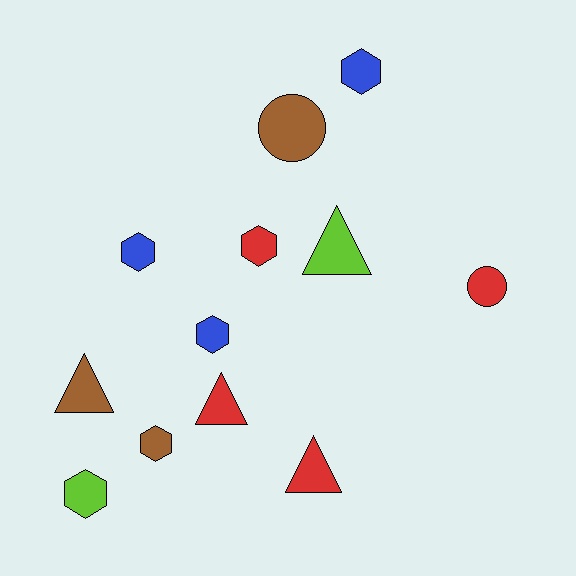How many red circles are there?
There is 1 red circle.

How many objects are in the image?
There are 12 objects.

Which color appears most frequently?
Red, with 4 objects.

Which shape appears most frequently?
Hexagon, with 6 objects.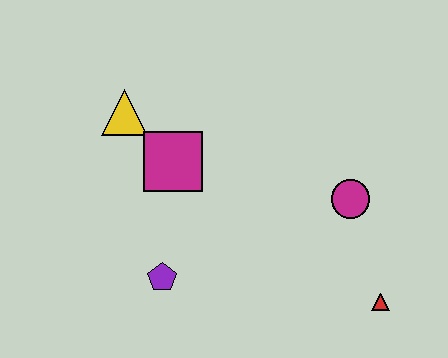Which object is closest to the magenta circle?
The red triangle is closest to the magenta circle.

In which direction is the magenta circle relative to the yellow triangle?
The magenta circle is to the right of the yellow triangle.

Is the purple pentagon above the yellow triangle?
No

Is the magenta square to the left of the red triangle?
Yes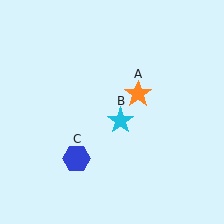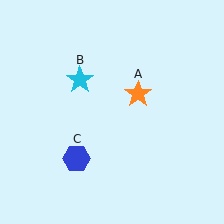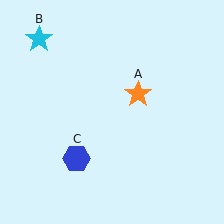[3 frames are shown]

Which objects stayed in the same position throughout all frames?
Orange star (object A) and blue hexagon (object C) remained stationary.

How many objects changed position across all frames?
1 object changed position: cyan star (object B).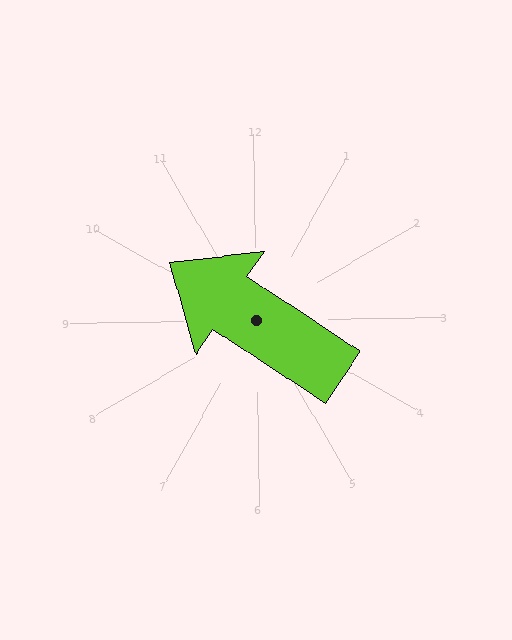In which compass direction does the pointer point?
Northwest.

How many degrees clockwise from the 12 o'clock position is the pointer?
Approximately 304 degrees.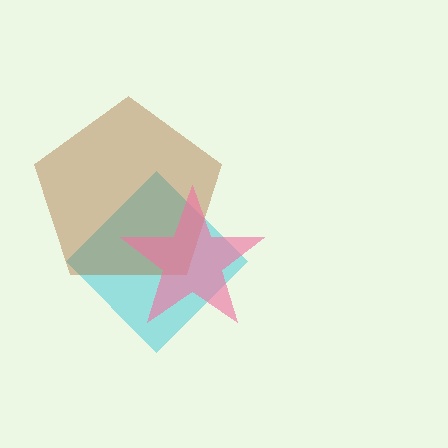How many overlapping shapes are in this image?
There are 3 overlapping shapes in the image.